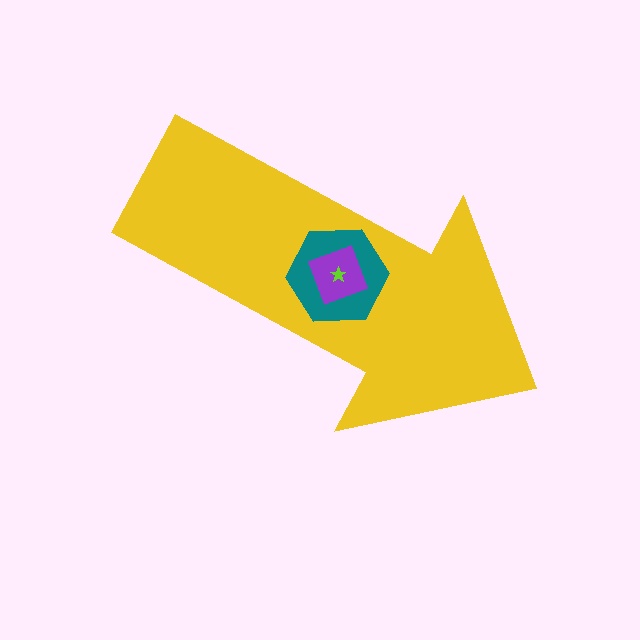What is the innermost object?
The lime star.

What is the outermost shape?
The yellow arrow.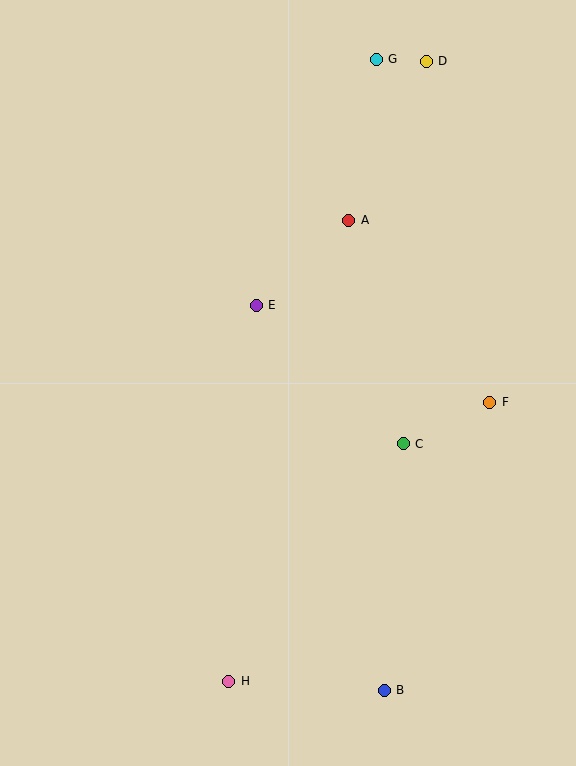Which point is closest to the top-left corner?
Point G is closest to the top-left corner.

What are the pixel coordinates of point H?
Point H is at (229, 681).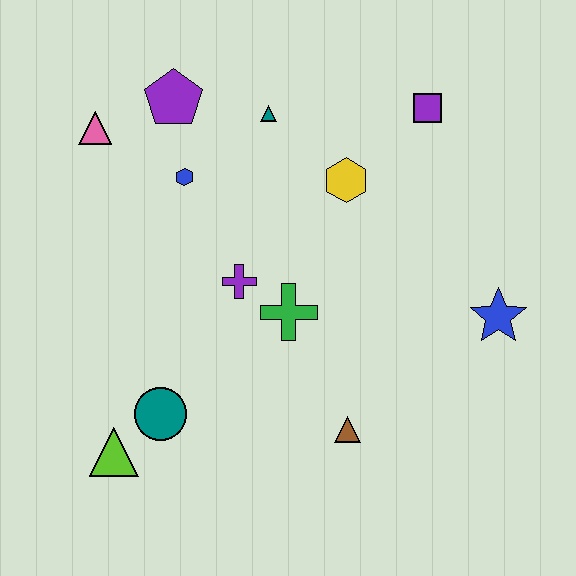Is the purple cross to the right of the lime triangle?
Yes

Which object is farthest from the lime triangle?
The purple square is farthest from the lime triangle.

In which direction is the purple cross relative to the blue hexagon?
The purple cross is below the blue hexagon.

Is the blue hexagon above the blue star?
Yes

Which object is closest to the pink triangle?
The purple pentagon is closest to the pink triangle.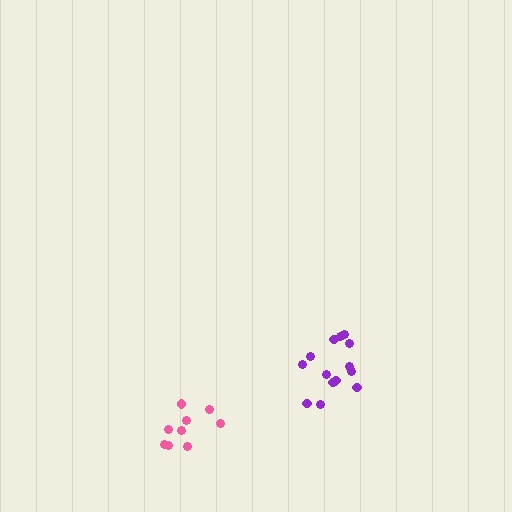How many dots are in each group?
Group 1: 15 dots, Group 2: 9 dots (24 total).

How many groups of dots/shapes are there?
There are 2 groups.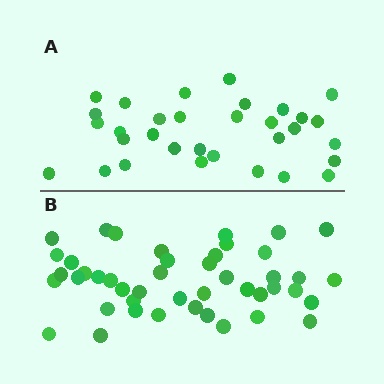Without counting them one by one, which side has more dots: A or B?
Region B (the bottom region) has more dots.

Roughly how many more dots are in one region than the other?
Region B has approximately 15 more dots than region A.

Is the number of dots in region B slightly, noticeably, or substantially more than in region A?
Region B has noticeably more, but not dramatically so. The ratio is roughly 1.4 to 1.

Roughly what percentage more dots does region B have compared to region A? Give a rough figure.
About 40% more.